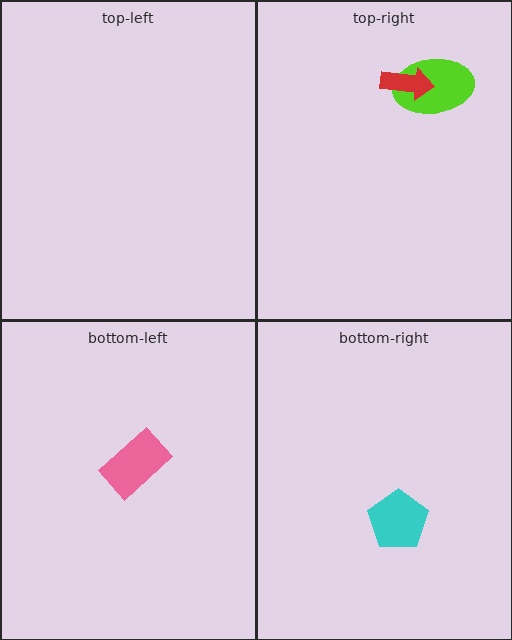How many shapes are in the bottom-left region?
1.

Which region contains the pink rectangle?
The bottom-left region.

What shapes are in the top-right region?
The lime ellipse, the red arrow.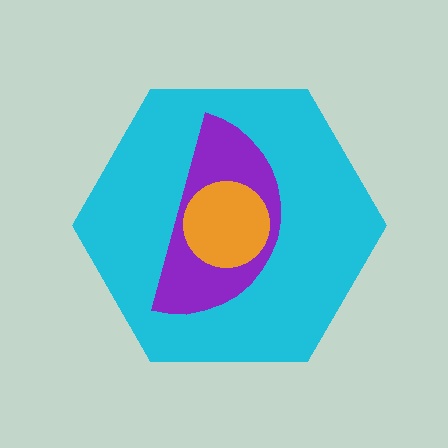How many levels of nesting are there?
3.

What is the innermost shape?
The orange circle.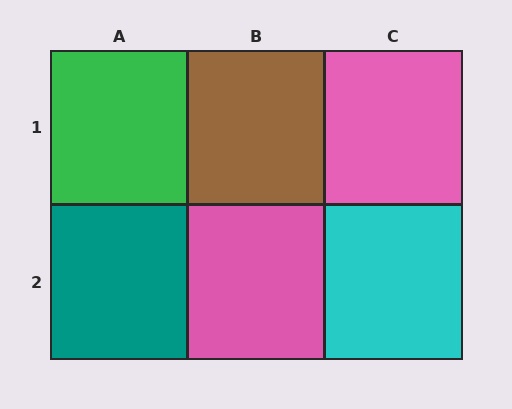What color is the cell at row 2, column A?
Teal.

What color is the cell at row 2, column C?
Cyan.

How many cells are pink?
2 cells are pink.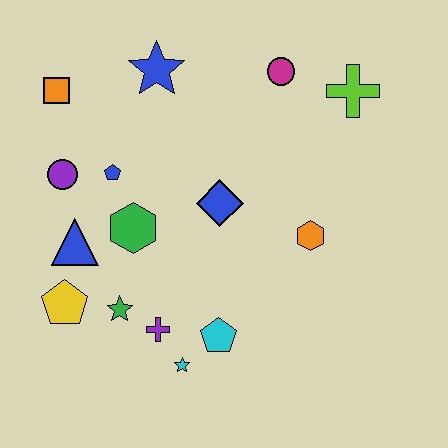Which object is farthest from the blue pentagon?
The lime cross is farthest from the blue pentagon.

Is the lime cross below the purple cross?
No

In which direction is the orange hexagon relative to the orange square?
The orange hexagon is to the right of the orange square.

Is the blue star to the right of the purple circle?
Yes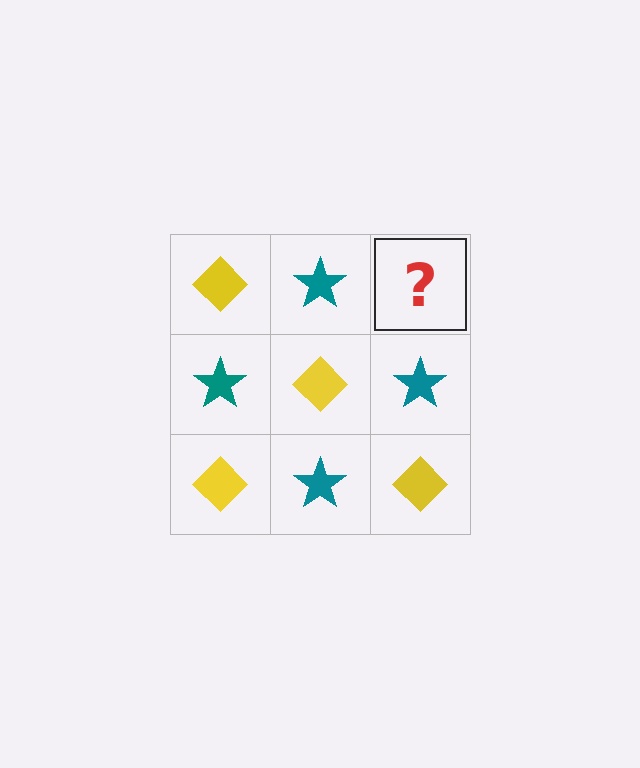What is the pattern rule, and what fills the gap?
The rule is that it alternates yellow diamond and teal star in a checkerboard pattern. The gap should be filled with a yellow diamond.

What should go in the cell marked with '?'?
The missing cell should contain a yellow diamond.